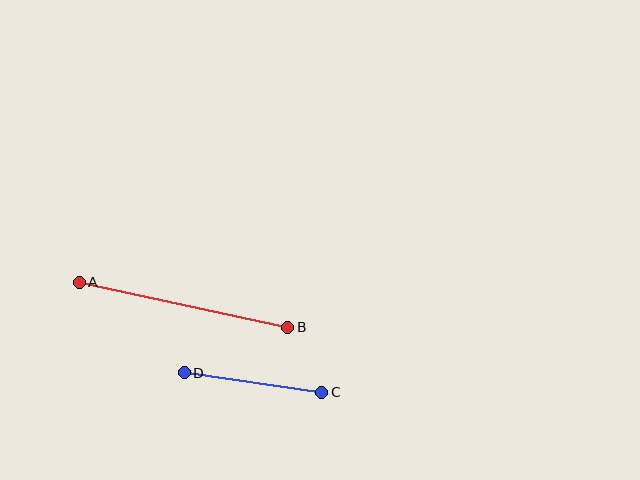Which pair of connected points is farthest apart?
Points A and B are farthest apart.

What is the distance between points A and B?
The distance is approximately 213 pixels.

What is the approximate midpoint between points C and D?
The midpoint is at approximately (253, 383) pixels.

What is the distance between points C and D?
The distance is approximately 139 pixels.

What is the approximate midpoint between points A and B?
The midpoint is at approximately (184, 305) pixels.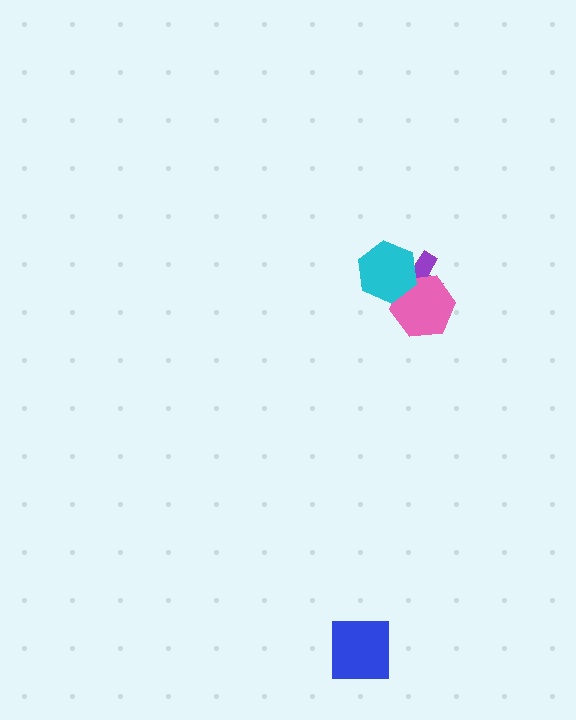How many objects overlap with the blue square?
0 objects overlap with the blue square.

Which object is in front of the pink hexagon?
The cyan hexagon is in front of the pink hexagon.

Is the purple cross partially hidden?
Yes, it is partially covered by another shape.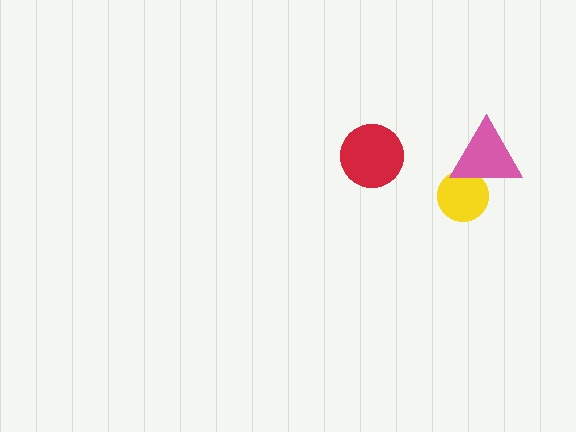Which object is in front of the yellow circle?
The pink triangle is in front of the yellow circle.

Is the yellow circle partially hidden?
Yes, it is partially covered by another shape.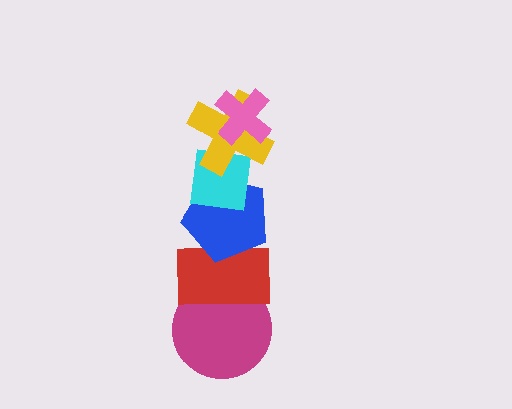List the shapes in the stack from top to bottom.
From top to bottom: the pink cross, the yellow cross, the cyan square, the blue pentagon, the red rectangle, the magenta circle.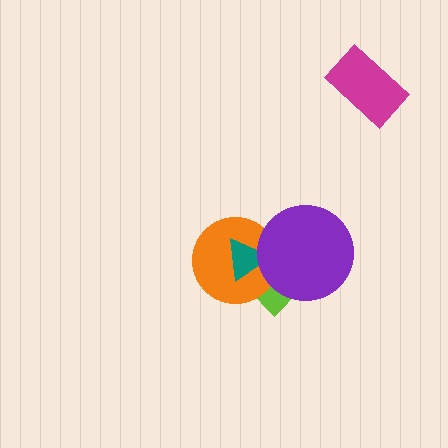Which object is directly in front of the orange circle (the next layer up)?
The teal triangle is directly in front of the orange circle.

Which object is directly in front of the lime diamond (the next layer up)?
The orange circle is directly in front of the lime diamond.